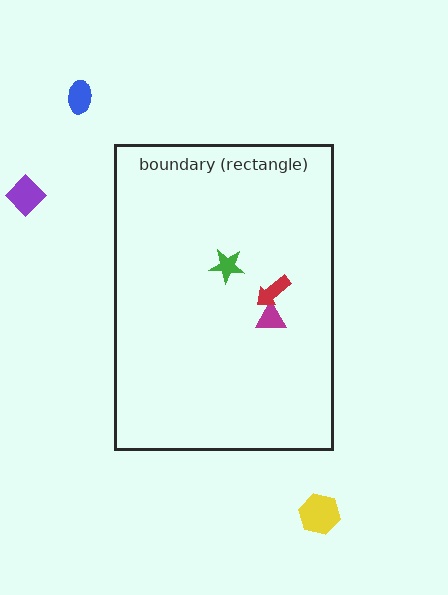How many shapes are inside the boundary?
3 inside, 3 outside.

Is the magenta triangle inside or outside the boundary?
Inside.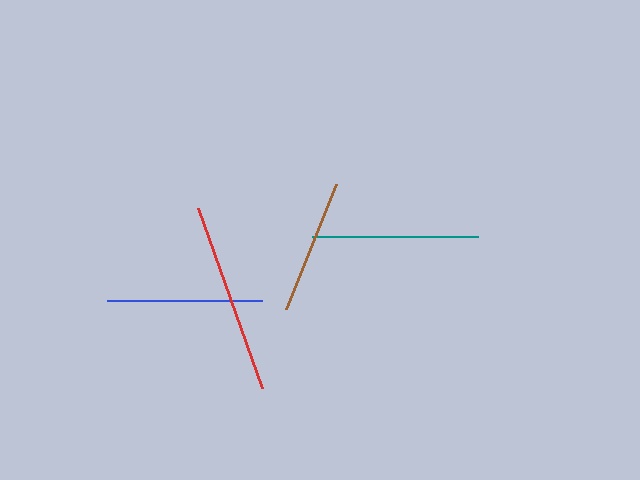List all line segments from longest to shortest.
From longest to shortest: red, teal, blue, brown.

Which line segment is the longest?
The red line is the longest at approximately 191 pixels.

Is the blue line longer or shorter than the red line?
The red line is longer than the blue line.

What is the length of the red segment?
The red segment is approximately 191 pixels long.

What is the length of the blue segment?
The blue segment is approximately 155 pixels long.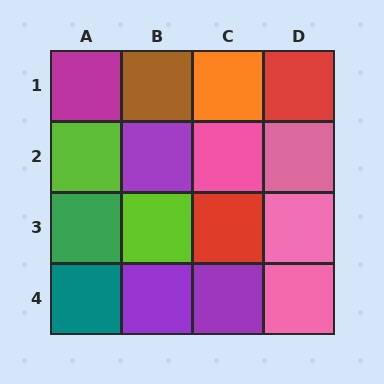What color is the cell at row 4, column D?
Pink.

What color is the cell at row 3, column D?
Pink.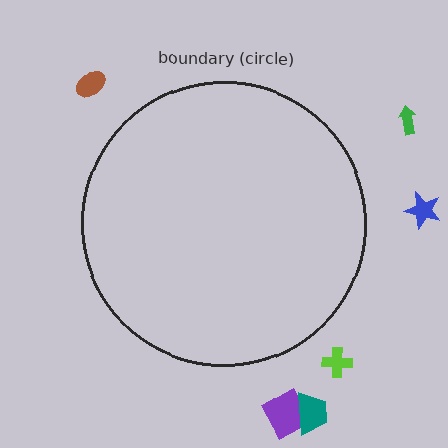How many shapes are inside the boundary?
0 inside, 6 outside.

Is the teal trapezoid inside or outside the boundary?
Outside.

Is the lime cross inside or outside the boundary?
Outside.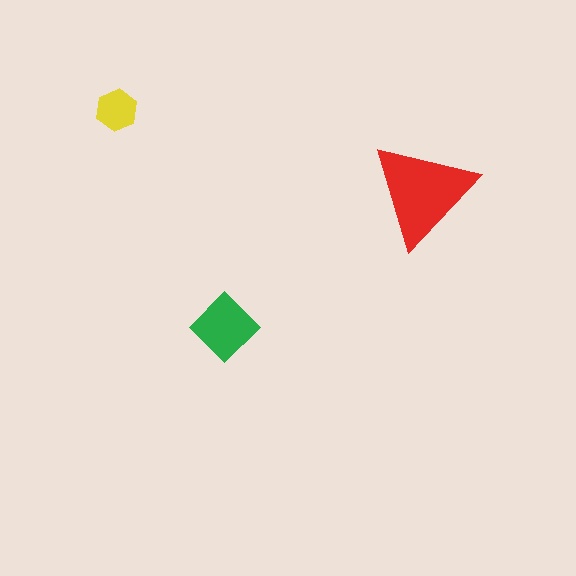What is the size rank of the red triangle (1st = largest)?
1st.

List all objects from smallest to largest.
The yellow hexagon, the green diamond, the red triangle.